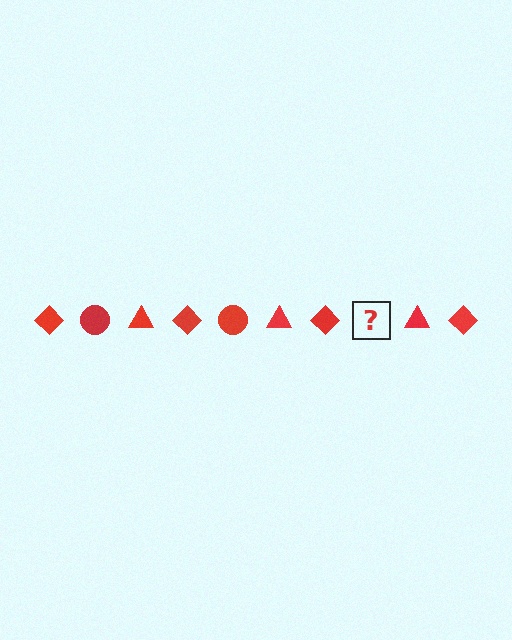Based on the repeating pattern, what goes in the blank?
The blank should be a red circle.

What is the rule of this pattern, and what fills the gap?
The rule is that the pattern cycles through diamond, circle, triangle shapes in red. The gap should be filled with a red circle.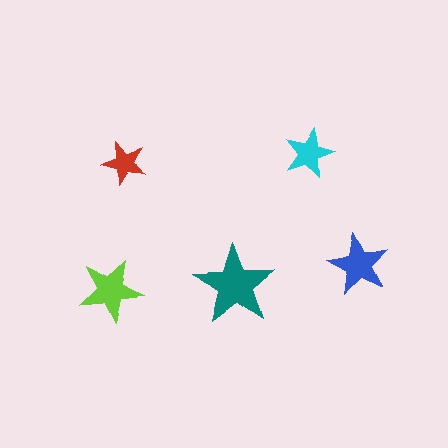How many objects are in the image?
There are 5 objects in the image.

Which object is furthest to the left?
The lime star is leftmost.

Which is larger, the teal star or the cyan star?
The teal one.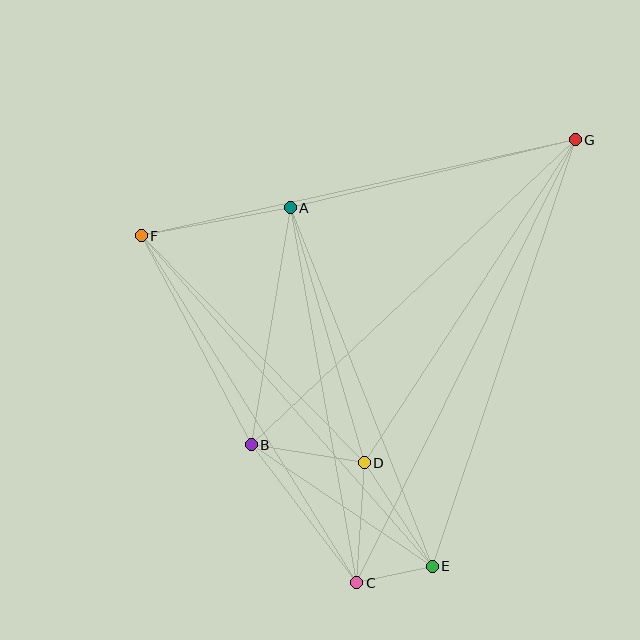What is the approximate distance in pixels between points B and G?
The distance between B and G is approximately 445 pixels.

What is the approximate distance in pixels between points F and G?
The distance between F and G is approximately 445 pixels.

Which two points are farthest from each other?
Points C and G are farthest from each other.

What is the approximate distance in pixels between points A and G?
The distance between A and G is approximately 293 pixels.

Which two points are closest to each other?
Points C and E are closest to each other.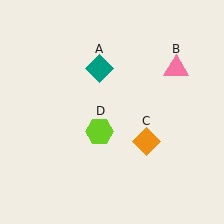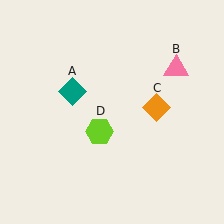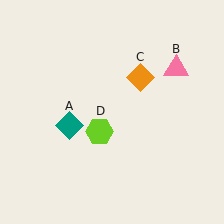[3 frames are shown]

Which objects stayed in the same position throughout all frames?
Pink triangle (object B) and lime hexagon (object D) remained stationary.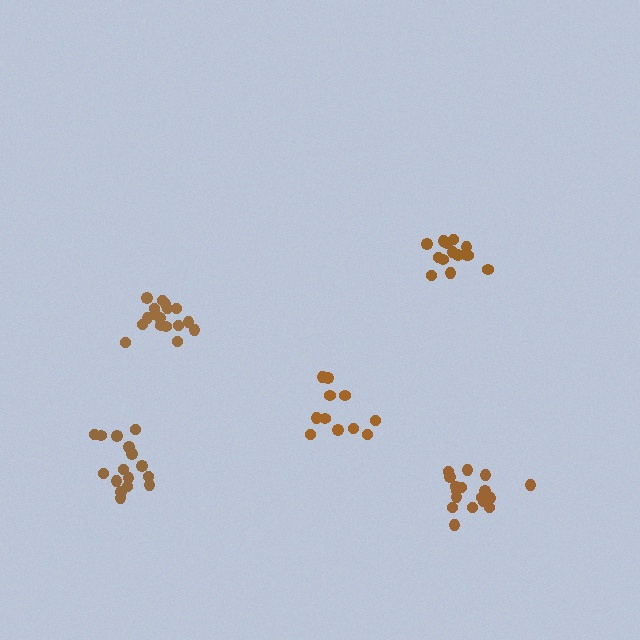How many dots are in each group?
Group 1: 17 dots, Group 2: 11 dots, Group 3: 17 dots, Group 4: 14 dots, Group 5: 17 dots (76 total).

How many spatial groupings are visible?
There are 5 spatial groupings.